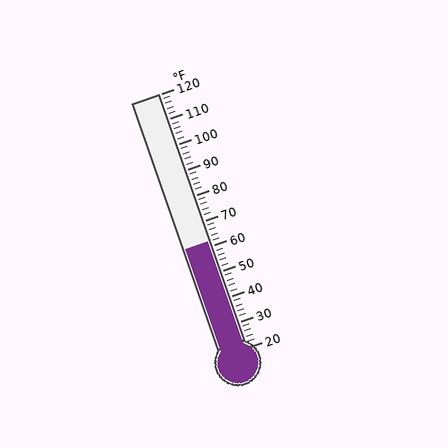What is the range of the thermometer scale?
The thermometer scale ranges from 20°F to 120°F.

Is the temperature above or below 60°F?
The temperature is above 60°F.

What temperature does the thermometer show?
The thermometer shows approximately 62°F.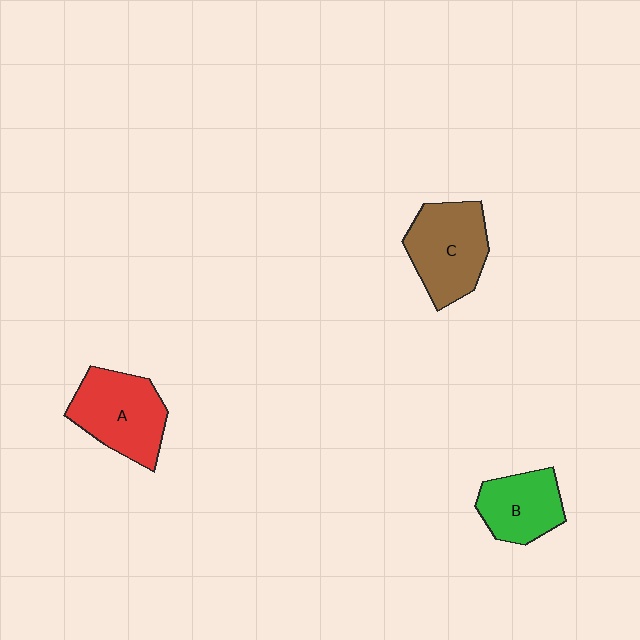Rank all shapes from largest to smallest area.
From largest to smallest: C (brown), A (red), B (green).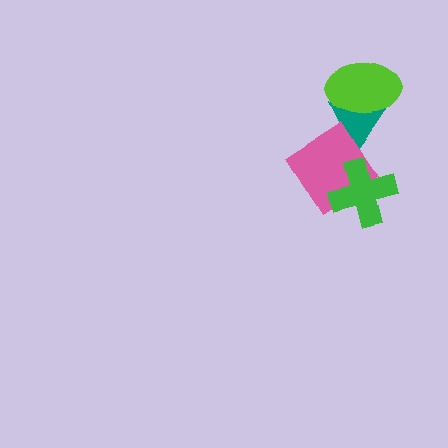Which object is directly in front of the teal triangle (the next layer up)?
The pink diamond is directly in front of the teal triangle.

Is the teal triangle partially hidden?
Yes, it is partially covered by another shape.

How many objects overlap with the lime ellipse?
1 object overlaps with the lime ellipse.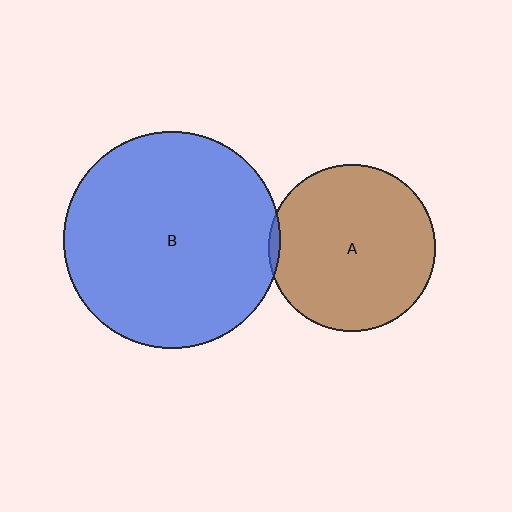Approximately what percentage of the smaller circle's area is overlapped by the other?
Approximately 5%.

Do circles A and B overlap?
Yes.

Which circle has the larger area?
Circle B (blue).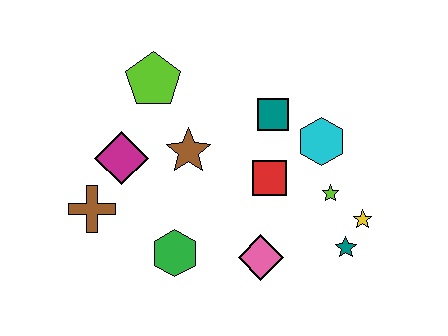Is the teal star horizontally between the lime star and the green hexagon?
No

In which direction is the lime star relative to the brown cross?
The lime star is to the right of the brown cross.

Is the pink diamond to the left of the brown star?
No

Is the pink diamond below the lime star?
Yes